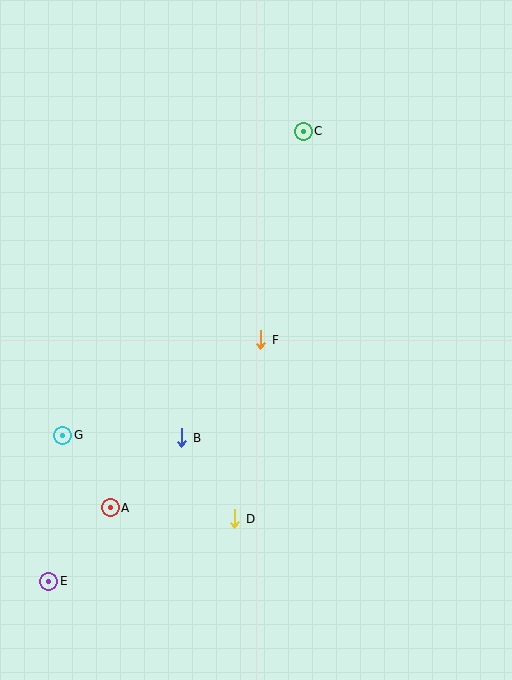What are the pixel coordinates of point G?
Point G is at (63, 435).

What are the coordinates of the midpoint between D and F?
The midpoint between D and F is at (248, 429).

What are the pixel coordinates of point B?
Point B is at (181, 438).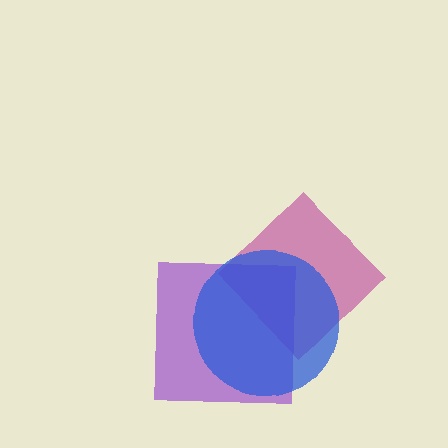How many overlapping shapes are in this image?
There are 3 overlapping shapes in the image.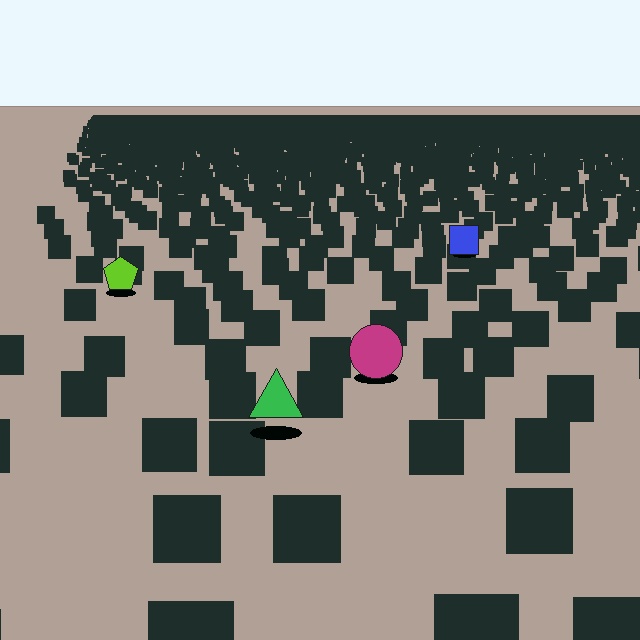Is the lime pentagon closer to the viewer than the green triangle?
No. The green triangle is closer — you can tell from the texture gradient: the ground texture is coarser near it.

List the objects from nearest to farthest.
From nearest to farthest: the green triangle, the magenta circle, the lime pentagon, the blue square.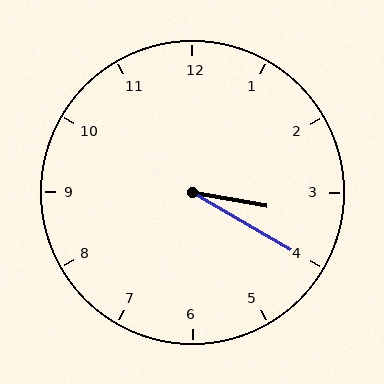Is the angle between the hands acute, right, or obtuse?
It is acute.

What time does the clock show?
3:20.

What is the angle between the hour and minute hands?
Approximately 20 degrees.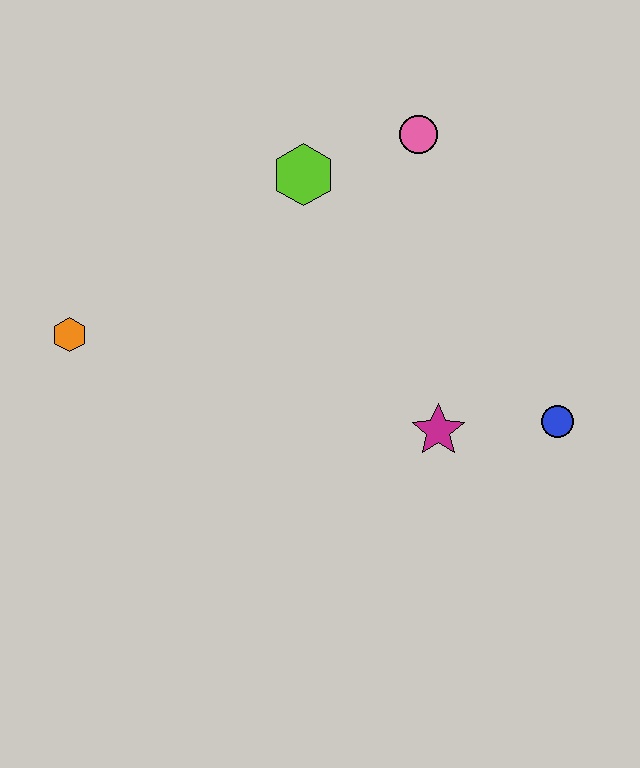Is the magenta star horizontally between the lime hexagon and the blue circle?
Yes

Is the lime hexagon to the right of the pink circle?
No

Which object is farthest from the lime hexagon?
The blue circle is farthest from the lime hexagon.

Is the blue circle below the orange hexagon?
Yes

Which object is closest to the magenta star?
The blue circle is closest to the magenta star.